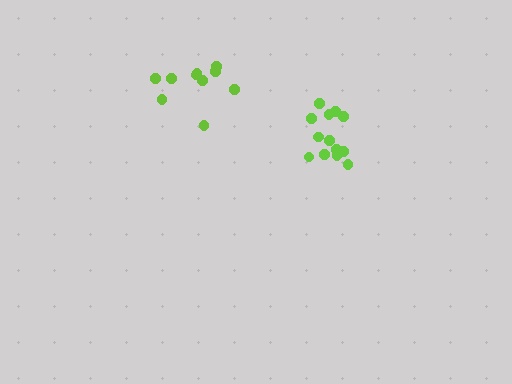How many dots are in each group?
Group 1: 13 dots, Group 2: 10 dots (23 total).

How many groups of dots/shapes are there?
There are 2 groups.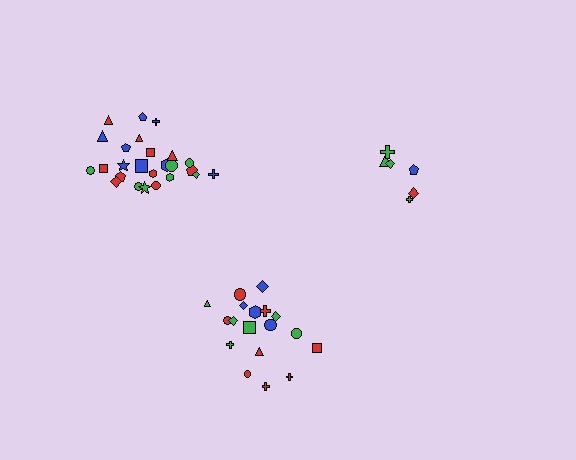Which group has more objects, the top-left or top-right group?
The top-left group.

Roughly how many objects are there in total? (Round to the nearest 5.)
Roughly 50 objects in total.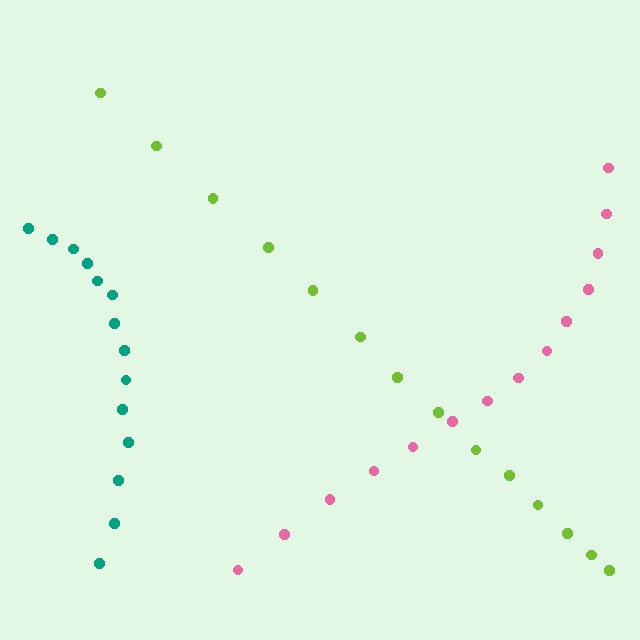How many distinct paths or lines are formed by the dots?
There are 3 distinct paths.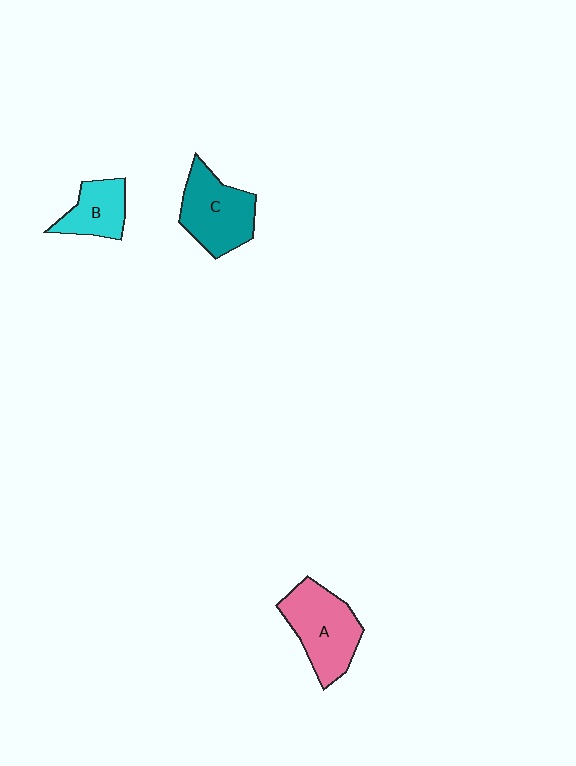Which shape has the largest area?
Shape A (pink).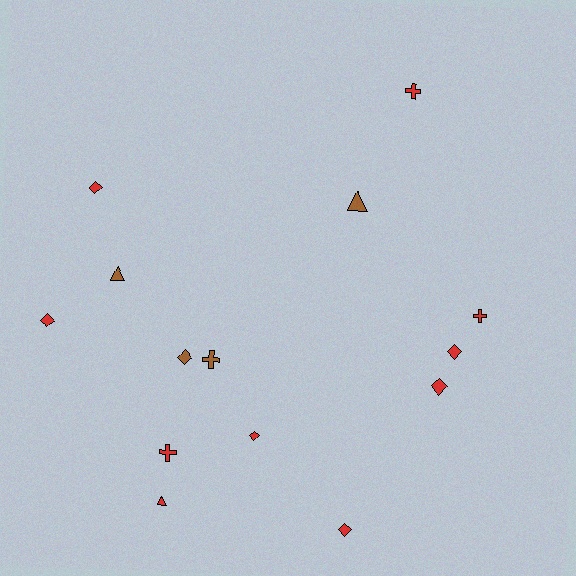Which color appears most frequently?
Red, with 10 objects.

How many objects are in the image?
There are 14 objects.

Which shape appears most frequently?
Diamond, with 7 objects.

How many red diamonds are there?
There are 6 red diamonds.